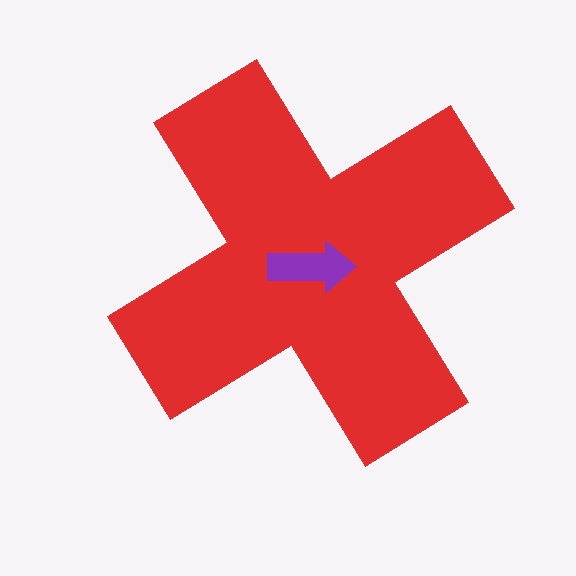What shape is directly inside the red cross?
The purple arrow.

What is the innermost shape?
The purple arrow.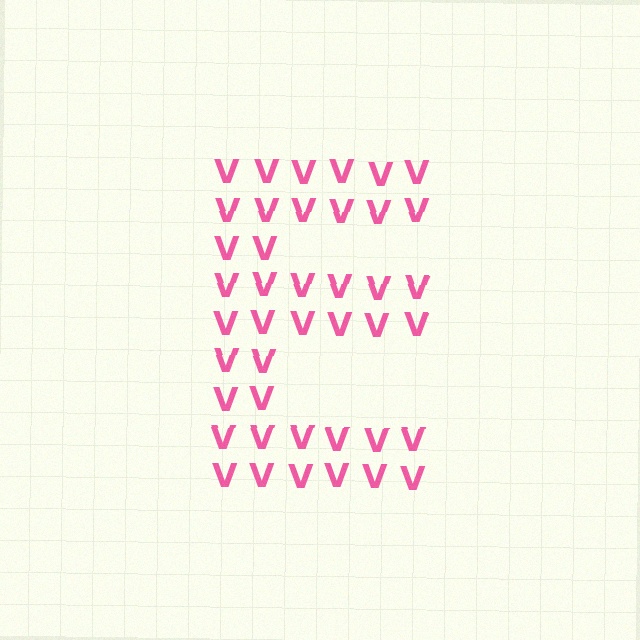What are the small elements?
The small elements are letter V's.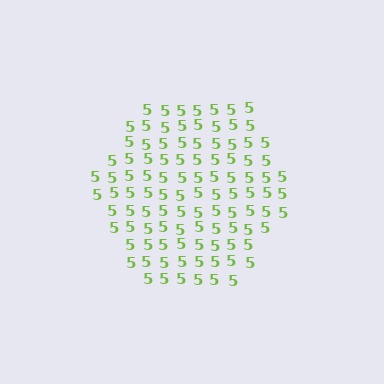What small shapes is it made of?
It is made of small digit 5's.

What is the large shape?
The large shape is a hexagon.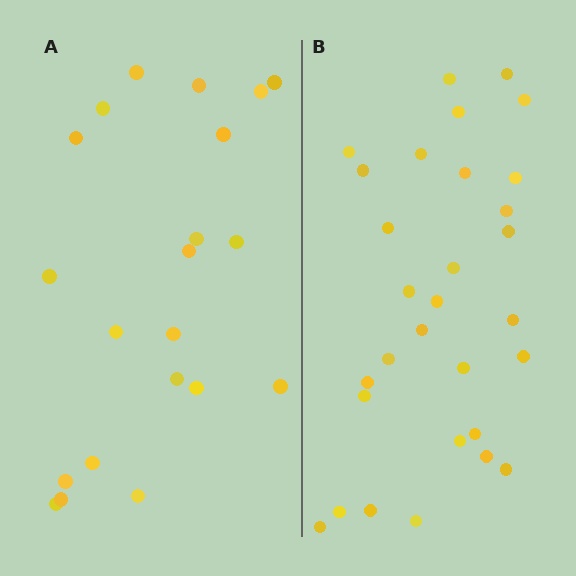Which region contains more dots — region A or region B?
Region B (the right region) has more dots.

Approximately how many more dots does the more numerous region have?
Region B has roughly 8 or so more dots than region A.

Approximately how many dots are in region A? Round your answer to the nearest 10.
About 20 dots. (The exact count is 21, which rounds to 20.)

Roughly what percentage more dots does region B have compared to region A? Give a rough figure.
About 45% more.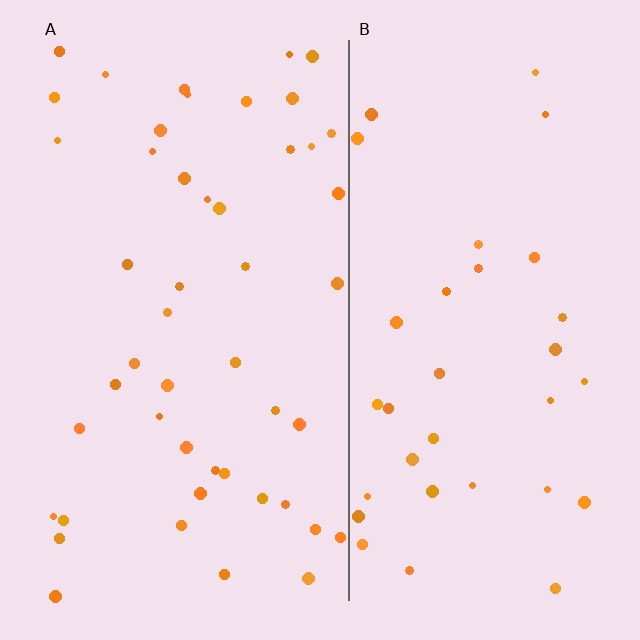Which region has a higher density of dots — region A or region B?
A (the left).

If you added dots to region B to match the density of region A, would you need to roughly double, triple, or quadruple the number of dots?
Approximately double.